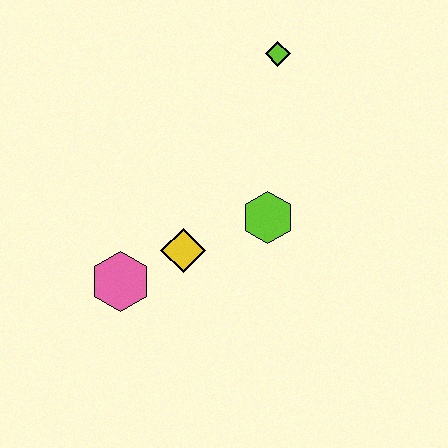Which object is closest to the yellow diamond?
The pink hexagon is closest to the yellow diamond.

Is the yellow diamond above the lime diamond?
No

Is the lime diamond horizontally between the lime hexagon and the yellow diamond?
No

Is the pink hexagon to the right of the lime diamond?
No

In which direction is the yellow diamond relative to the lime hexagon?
The yellow diamond is to the left of the lime hexagon.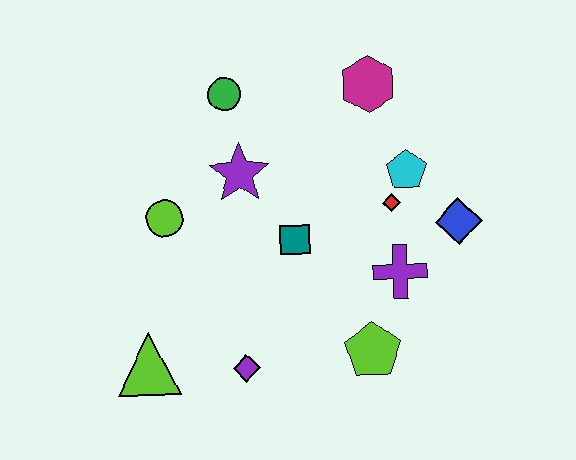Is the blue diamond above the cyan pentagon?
No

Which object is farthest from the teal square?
The lime triangle is farthest from the teal square.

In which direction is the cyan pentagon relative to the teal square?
The cyan pentagon is to the right of the teal square.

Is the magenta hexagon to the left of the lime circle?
No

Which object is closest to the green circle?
The purple star is closest to the green circle.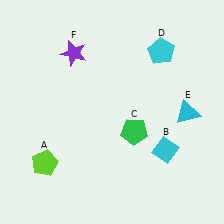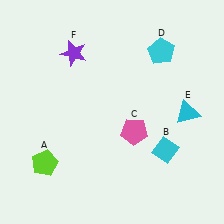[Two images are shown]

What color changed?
The pentagon (C) changed from green in Image 1 to pink in Image 2.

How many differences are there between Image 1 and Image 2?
There is 1 difference between the two images.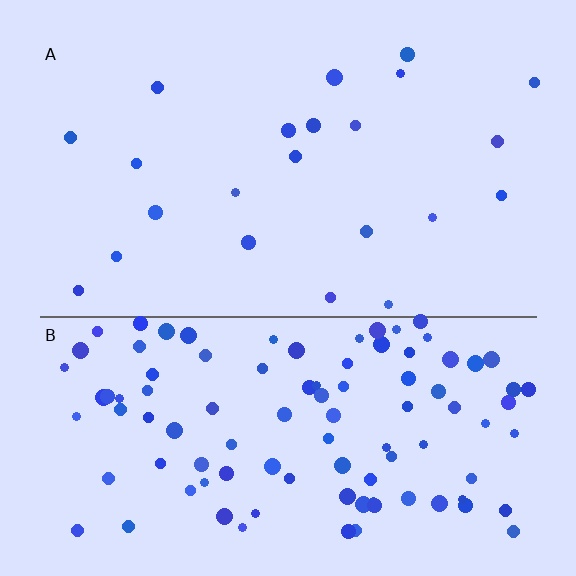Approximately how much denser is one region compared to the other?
Approximately 4.6× — region B over region A.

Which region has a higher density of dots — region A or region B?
B (the bottom).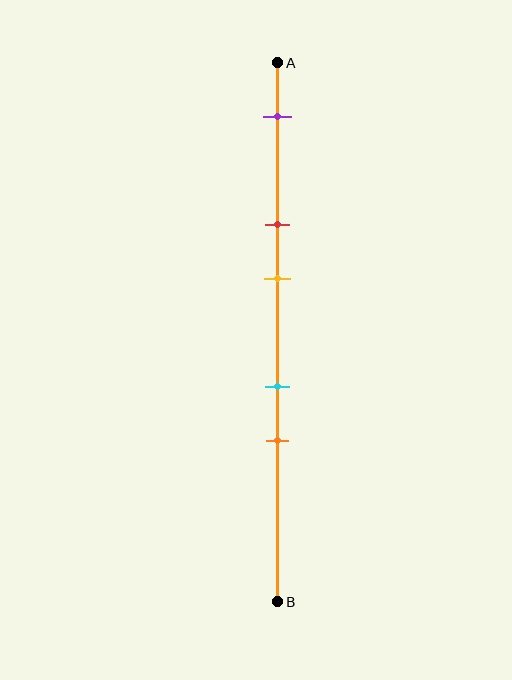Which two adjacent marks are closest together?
The cyan and orange marks are the closest adjacent pair.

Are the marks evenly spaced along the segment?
No, the marks are not evenly spaced.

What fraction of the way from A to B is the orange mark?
The orange mark is approximately 70% (0.7) of the way from A to B.